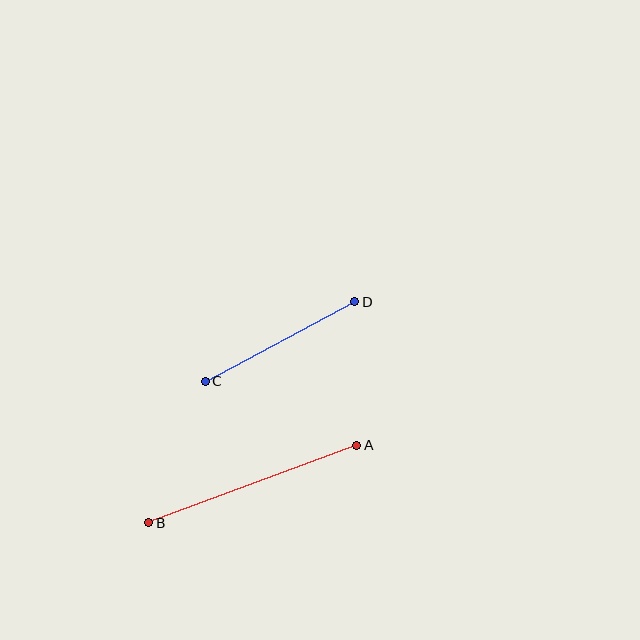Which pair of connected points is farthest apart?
Points A and B are farthest apart.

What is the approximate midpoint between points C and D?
The midpoint is at approximately (280, 341) pixels.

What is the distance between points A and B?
The distance is approximately 222 pixels.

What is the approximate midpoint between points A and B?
The midpoint is at approximately (253, 484) pixels.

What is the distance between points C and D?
The distance is approximately 169 pixels.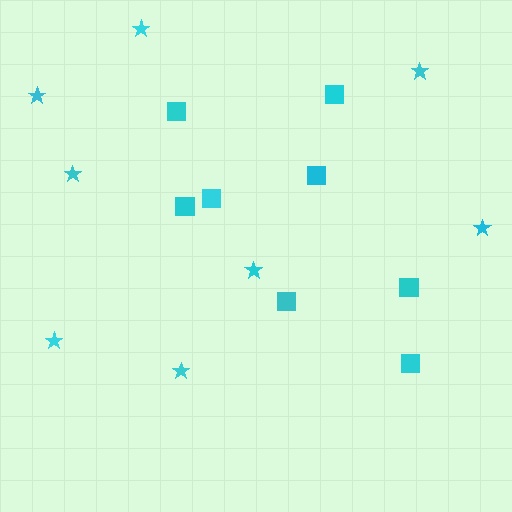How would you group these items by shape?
There are 2 groups: one group of squares (8) and one group of stars (8).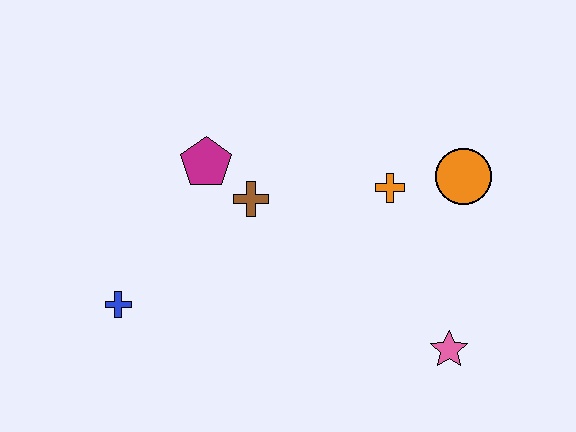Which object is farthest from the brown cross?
The pink star is farthest from the brown cross.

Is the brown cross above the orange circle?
No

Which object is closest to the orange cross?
The orange circle is closest to the orange cross.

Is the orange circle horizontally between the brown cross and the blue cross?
No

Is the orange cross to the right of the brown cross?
Yes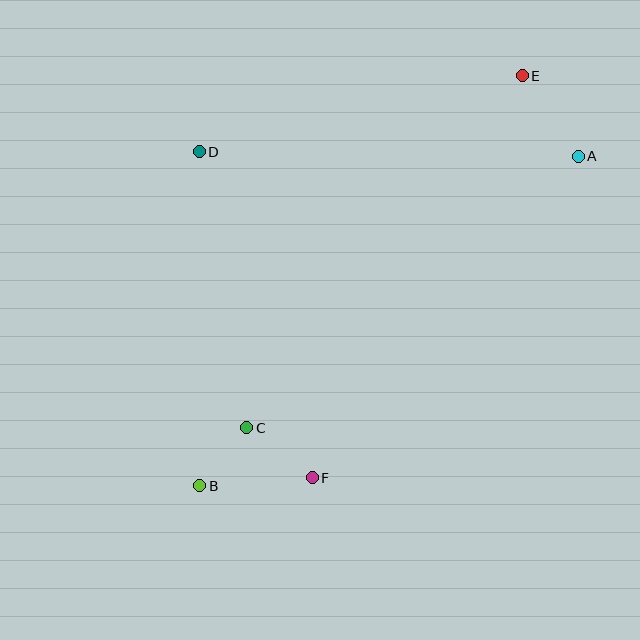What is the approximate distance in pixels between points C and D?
The distance between C and D is approximately 280 pixels.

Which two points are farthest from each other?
Points B and E are farthest from each other.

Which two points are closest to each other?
Points B and C are closest to each other.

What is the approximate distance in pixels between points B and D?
The distance between B and D is approximately 334 pixels.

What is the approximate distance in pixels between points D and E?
The distance between D and E is approximately 332 pixels.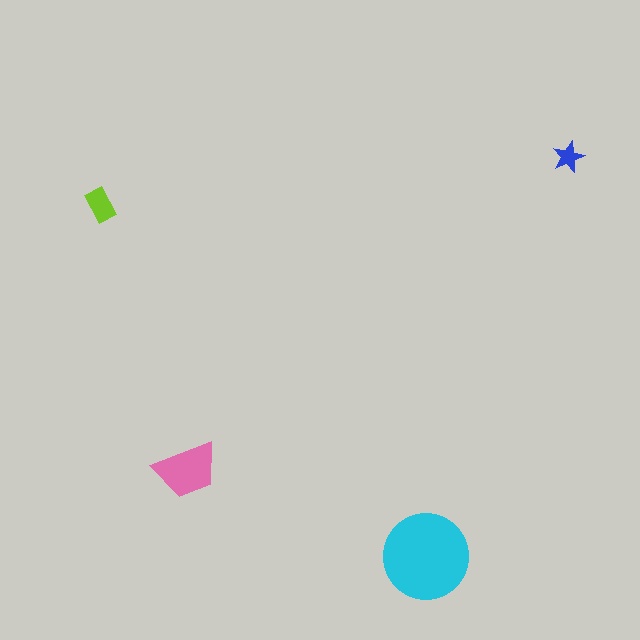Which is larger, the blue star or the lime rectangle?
The lime rectangle.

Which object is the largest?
The cyan circle.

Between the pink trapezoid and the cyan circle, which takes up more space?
The cyan circle.